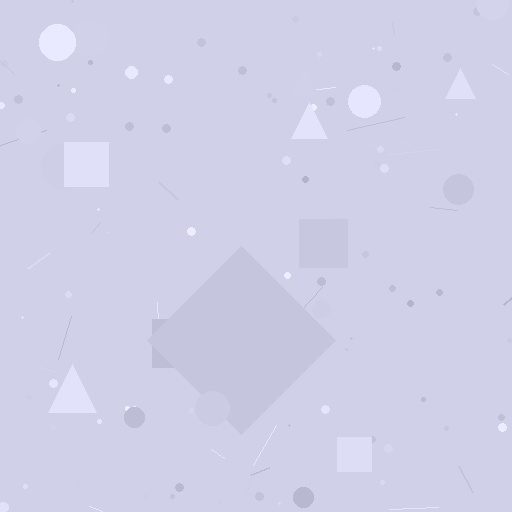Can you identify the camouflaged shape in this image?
The camouflaged shape is a diamond.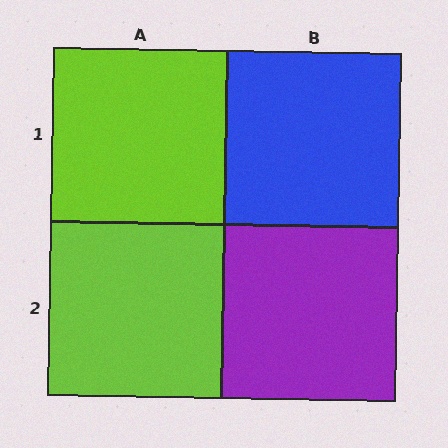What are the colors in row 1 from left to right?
Lime, blue.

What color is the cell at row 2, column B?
Purple.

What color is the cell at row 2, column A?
Lime.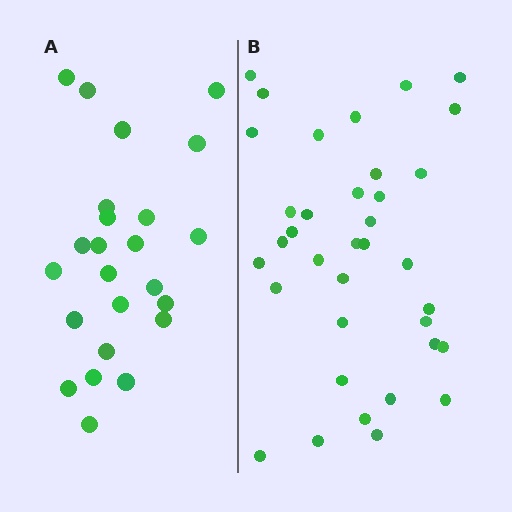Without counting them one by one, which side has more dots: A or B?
Region B (the right region) has more dots.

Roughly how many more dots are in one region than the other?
Region B has roughly 12 or so more dots than region A.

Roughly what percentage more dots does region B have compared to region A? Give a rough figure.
About 50% more.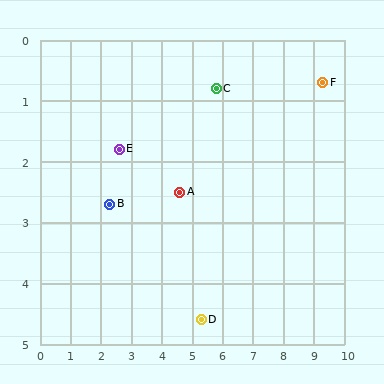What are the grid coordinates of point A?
Point A is at approximately (4.6, 2.5).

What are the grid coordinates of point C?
Point C is at approximately (5.8, 0.8).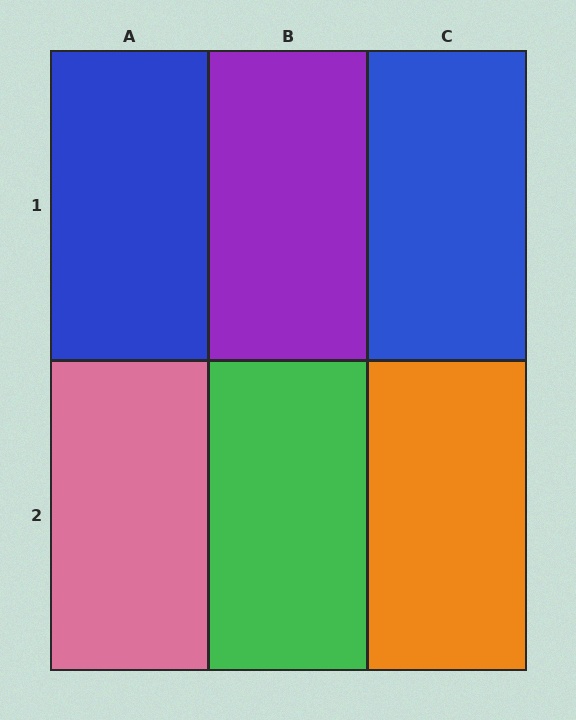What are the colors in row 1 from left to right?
Blue, purple, blue.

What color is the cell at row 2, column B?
Green.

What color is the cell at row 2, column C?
Orange.